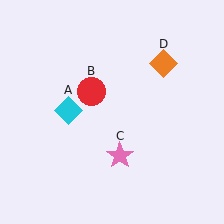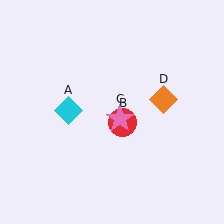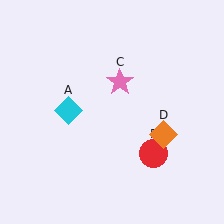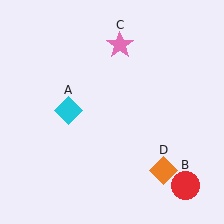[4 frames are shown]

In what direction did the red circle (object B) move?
The red circle (object B) moved down and to the right.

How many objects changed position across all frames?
3 objects changed position: red circle (object B), pink star (object C), orange diamond (object D).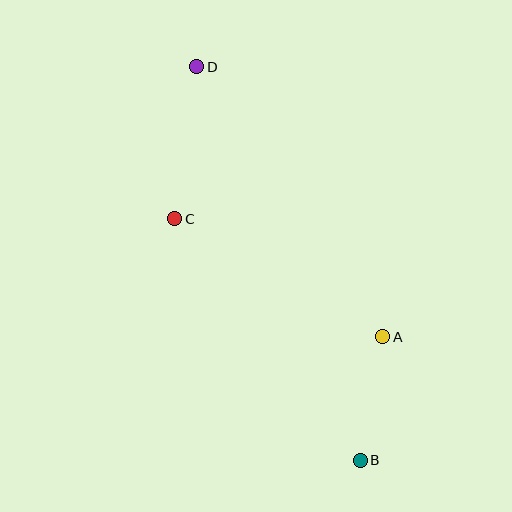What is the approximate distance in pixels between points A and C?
The distance between A and C is approximately 239 pixels.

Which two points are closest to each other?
Points A and B are closest to each other.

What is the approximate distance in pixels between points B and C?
The distance between B and C is approximately 304 pixels.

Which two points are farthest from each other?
Points B and D are farthest from each other.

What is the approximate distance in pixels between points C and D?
The distance between C and D is approximately 154 pixels.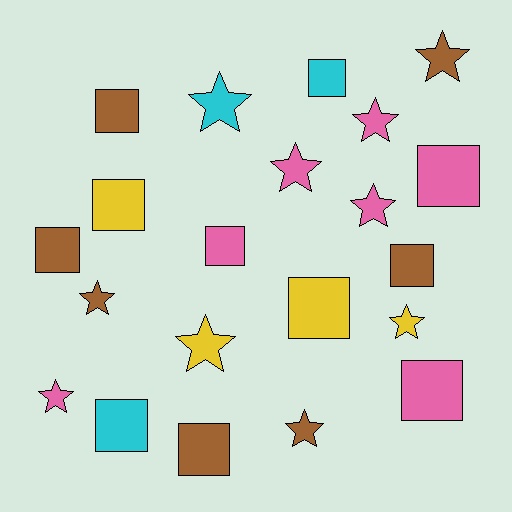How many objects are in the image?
There are 21 objects.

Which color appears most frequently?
Pink, with 7 objects.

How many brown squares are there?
There are 4 brown squares.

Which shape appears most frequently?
Square, with 11 objects.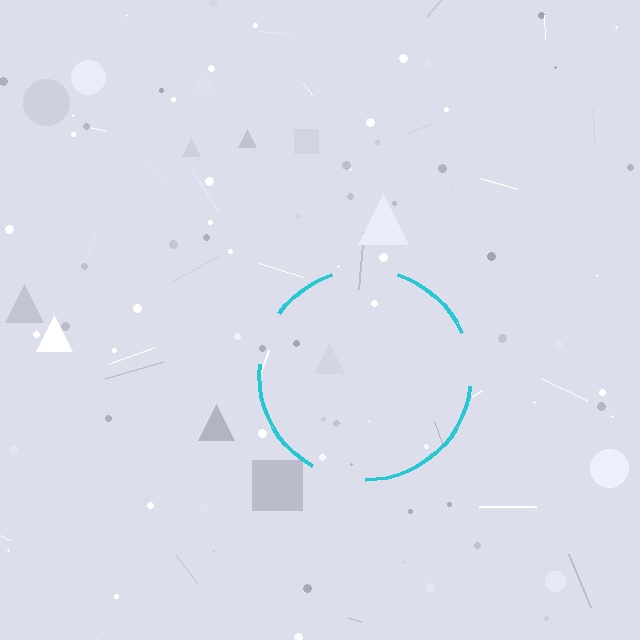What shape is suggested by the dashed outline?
The dashed outline suggests a circle.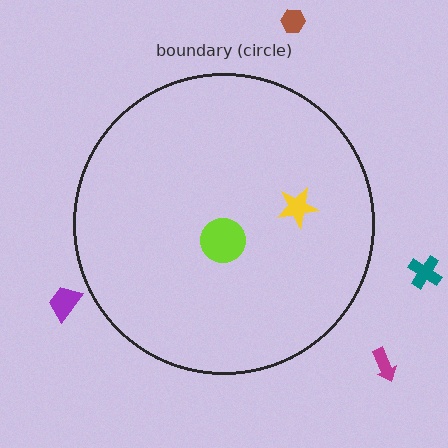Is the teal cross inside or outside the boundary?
Outside.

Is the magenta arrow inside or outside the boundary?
Outside.